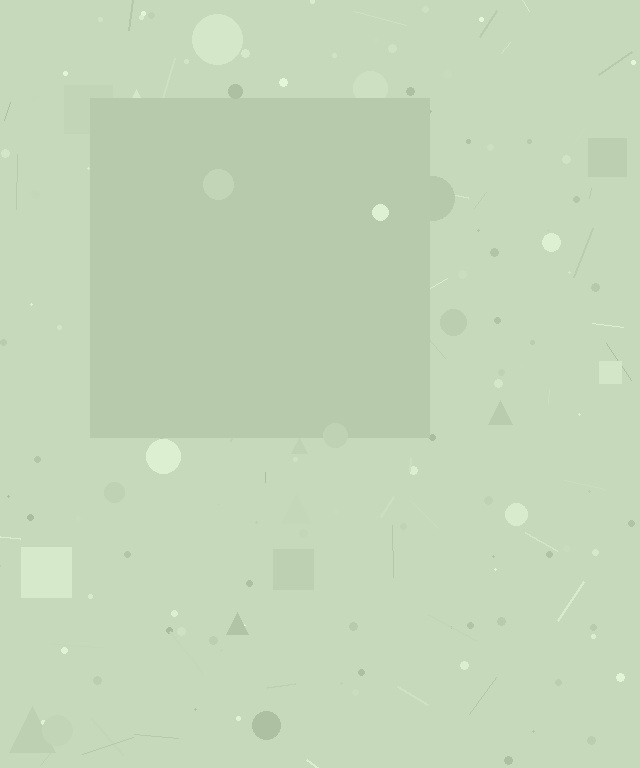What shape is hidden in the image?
A square is hidden in the image.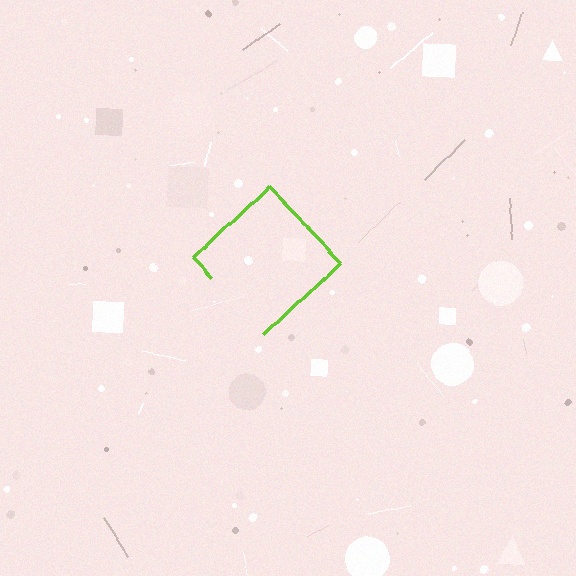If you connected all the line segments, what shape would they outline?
They would outline a diamond.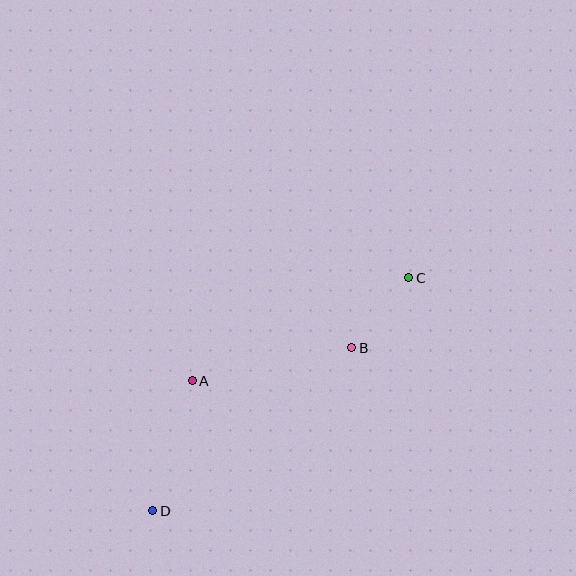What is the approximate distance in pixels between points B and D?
The distance between B and D is approximately 258 pixels.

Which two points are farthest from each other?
Points C and D are farthest from each other.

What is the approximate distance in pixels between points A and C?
The distance between A and C is approximately 240 pixels.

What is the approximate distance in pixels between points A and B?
The distance between A and B is approximately 163 pixels.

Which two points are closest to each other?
Points B and C are closest to each other.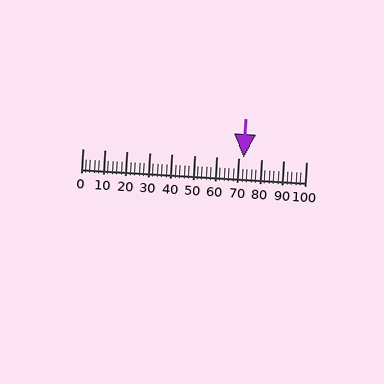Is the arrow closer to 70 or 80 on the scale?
The arrow is closer to 70.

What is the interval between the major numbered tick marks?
The major tick marks are spaced 10 units apart.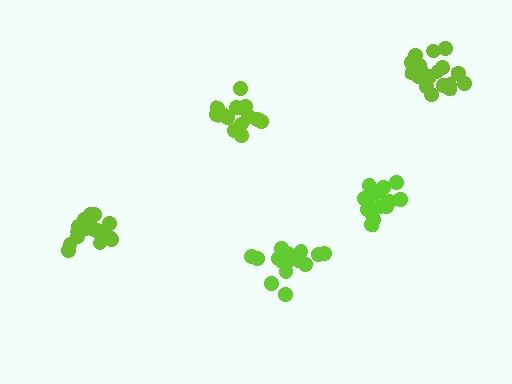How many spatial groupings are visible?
There are 5 spatial groupings.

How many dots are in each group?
Group 1: 15 dots, Group 2: 14 dots, Group 3: 18 dots, Group 4: 19 dots, Group 5: 16 dots (82 total).